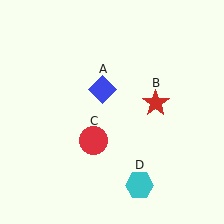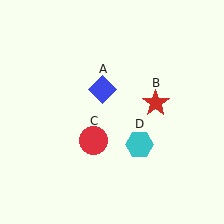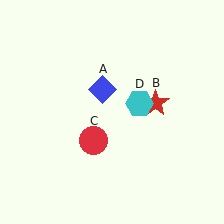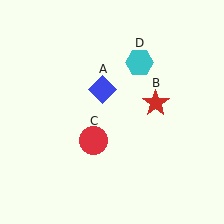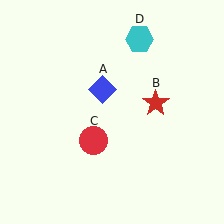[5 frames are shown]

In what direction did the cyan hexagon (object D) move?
The cyan hexagon (object D) moved up.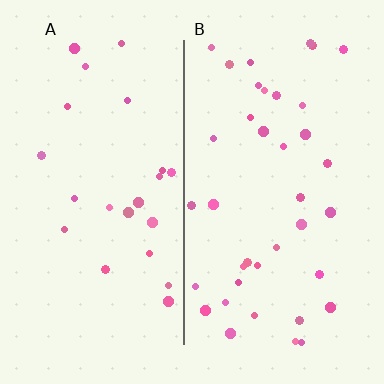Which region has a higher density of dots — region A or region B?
B (the right).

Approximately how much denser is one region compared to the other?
Approximately 1.7× — region B over region A.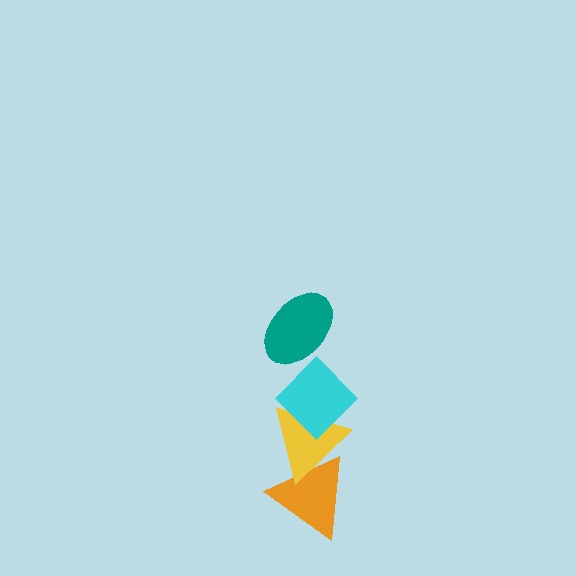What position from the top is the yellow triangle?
The yellow triangle is 3rd from the top.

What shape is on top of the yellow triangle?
The cyan diamond is on top of the yellow triangle.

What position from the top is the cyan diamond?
The cyan diamond is 2nd from the top.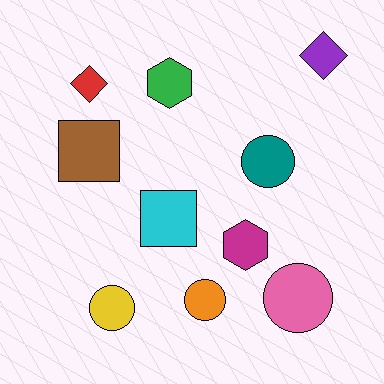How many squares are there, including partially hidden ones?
There are 2 squares.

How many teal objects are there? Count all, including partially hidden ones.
There is 1 teal object.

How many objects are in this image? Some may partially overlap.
There are 10 objects.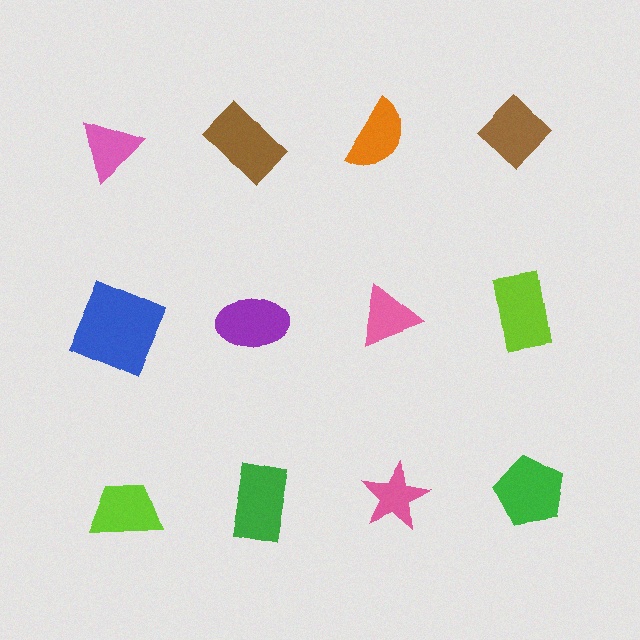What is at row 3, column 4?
A green pentagon.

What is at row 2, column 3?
A pink triangle.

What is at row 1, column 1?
A pink triangle.